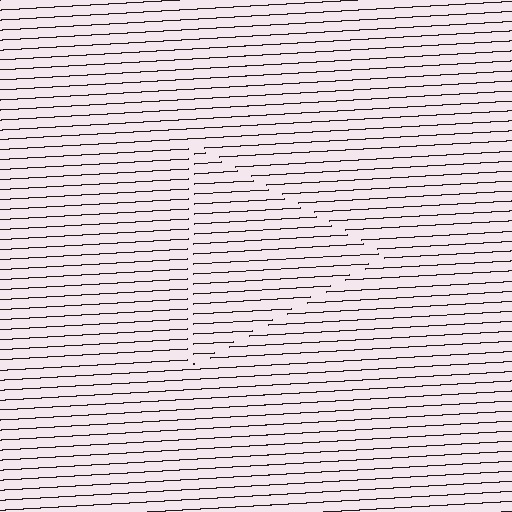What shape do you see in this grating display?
An illusory triangle. The interior of the shape contains the same grating, shifted by half a period — the contour is defined by the phase discontinuity where line-ends from the inner and outer gratings abut.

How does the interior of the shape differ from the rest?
The interior of the shape contains the same grating, shifted by half a period — the contour is defined by the phase discontinuity where line-ends from the inner and outer gratings abut.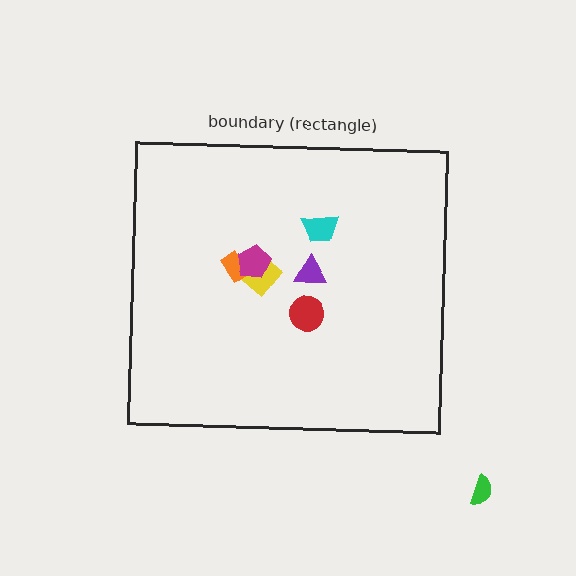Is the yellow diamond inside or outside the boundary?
Inside.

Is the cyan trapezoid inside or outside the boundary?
Inside.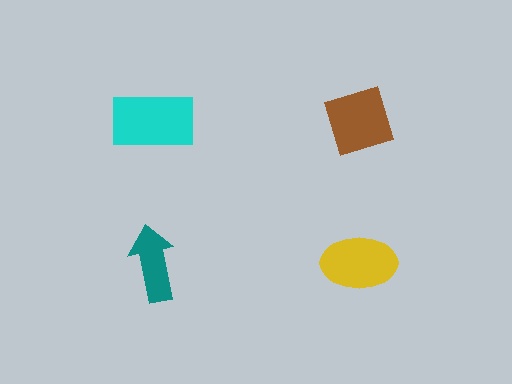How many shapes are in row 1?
2 shapes.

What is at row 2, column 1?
A teal arrow.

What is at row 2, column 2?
A yellow ellipse.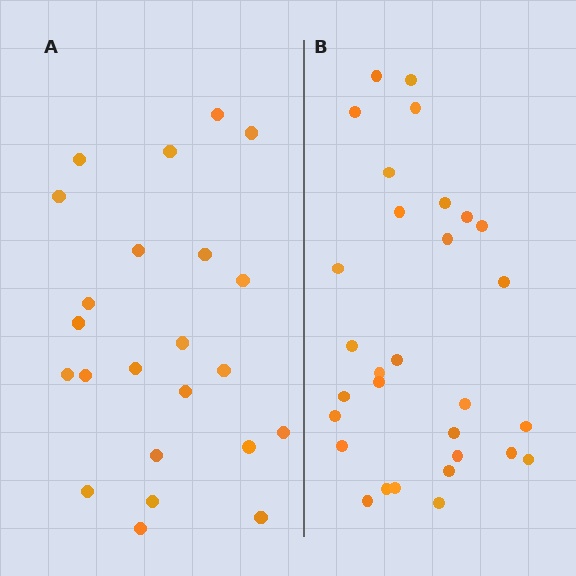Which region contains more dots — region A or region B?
Region B (the right region) has more dots.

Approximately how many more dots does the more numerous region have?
Region B has roughly 8 or so more dots than region A.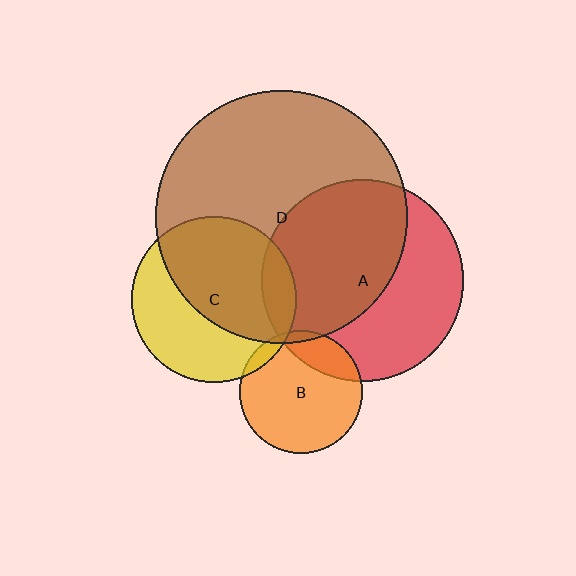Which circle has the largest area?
Circle D (brown).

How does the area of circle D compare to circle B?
Approximately 4.2 times.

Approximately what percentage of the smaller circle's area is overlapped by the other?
Approximately 60%.